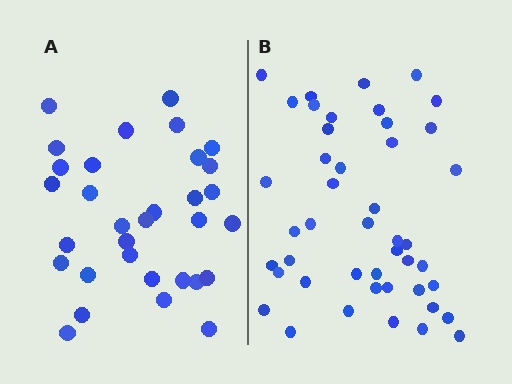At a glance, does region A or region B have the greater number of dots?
Region B (the right region) has more dots.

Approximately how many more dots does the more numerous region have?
Region B has approximately 15 more dots than region A.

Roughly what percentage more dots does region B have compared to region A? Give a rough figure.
About 40% more.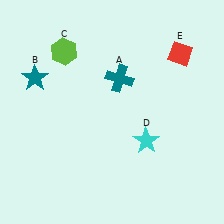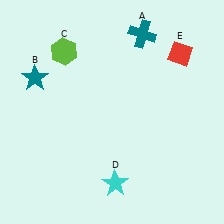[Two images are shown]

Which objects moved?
The objects that moved are: the teal cross (A), the cyan star (D).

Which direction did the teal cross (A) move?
The teal cross (A) moved up.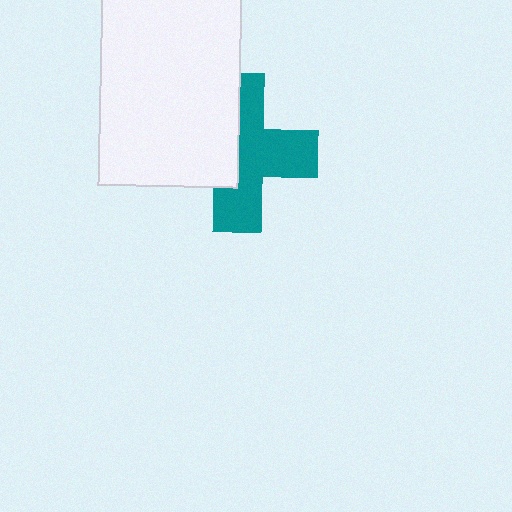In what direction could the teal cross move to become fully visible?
The teal cross could move right. That would shift it out from behind the white rectangle entirely.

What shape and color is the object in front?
The object in front is a white rectangle.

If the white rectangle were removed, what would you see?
You would see the complete teal cross.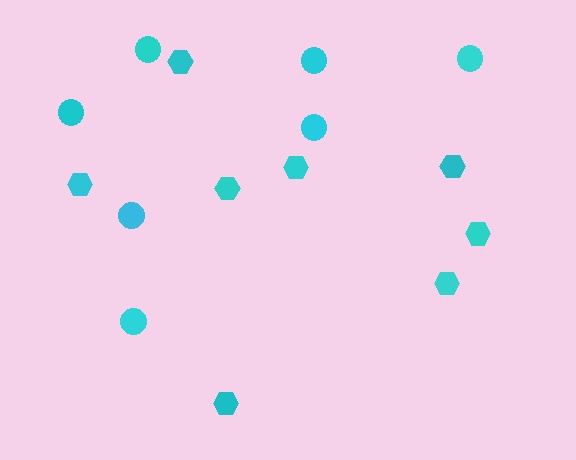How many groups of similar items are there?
There are 2 groups: one group of circles (7) and one group of hexagons (8).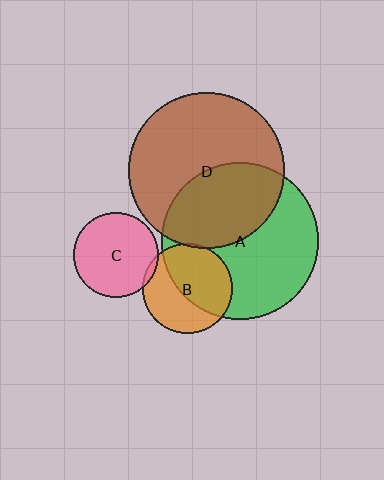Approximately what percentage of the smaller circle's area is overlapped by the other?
Approximately 5%.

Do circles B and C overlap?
Yes.